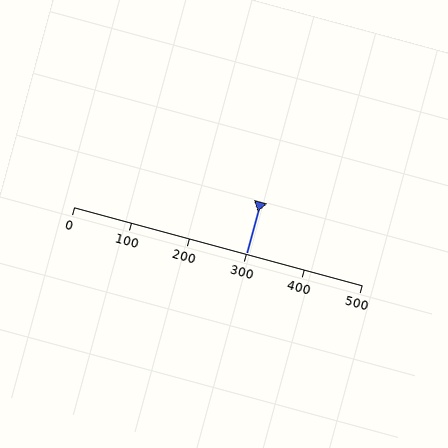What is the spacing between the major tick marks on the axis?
The major ticks are spaced 100 apart.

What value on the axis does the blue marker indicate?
The marker indicates approximately 300.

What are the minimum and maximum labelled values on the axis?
The axis runs from 0 to 500.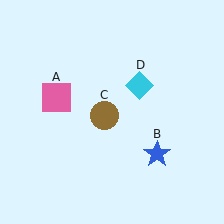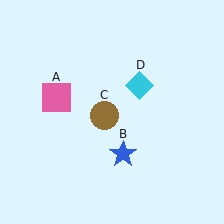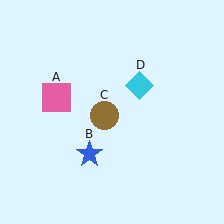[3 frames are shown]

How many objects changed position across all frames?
1 object changed position: blue star (object B).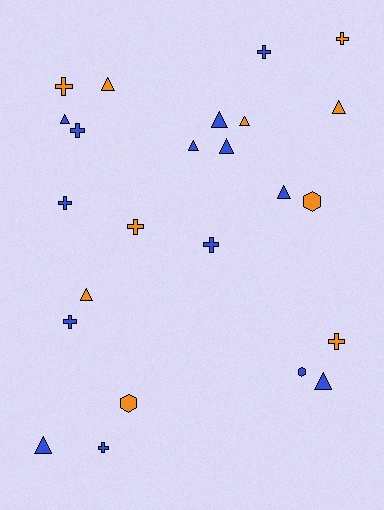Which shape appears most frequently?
Triangle, with 11 objects.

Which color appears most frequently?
Blue, with 14 objects.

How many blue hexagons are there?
There is 1 blue hexagon.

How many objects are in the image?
There are 24 objects.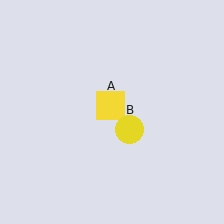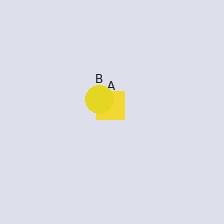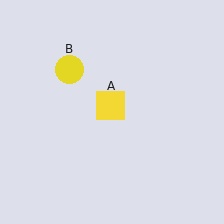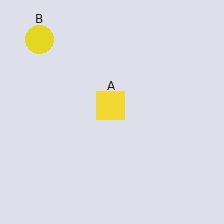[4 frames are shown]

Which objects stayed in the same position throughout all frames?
Yellow square (object A) remained stationary.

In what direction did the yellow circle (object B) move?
The yellow circle (object B) moved up and to the left.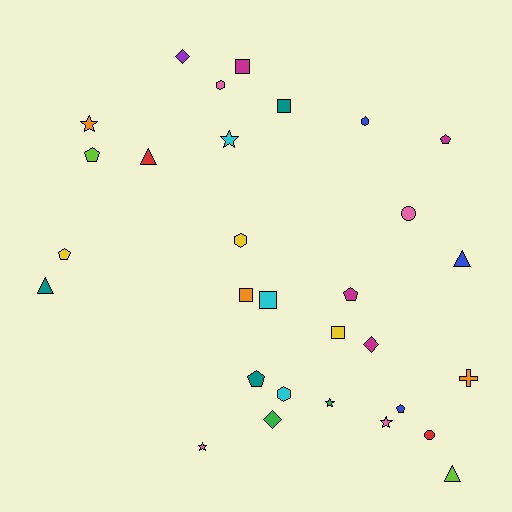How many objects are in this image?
There are 30 objects.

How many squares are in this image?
There are 5 squares.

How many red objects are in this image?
There are 2 red objects.